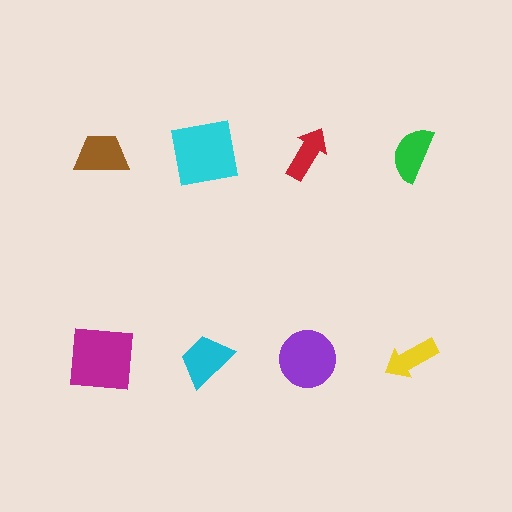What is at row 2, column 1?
A magenta square.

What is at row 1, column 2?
A cyan square.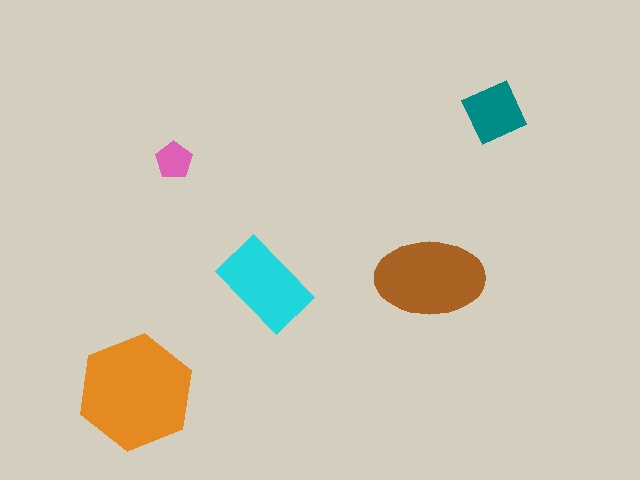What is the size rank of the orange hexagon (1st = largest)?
1st.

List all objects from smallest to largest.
The pink pentagon, the teal diamond, the cyan rectangle, the brown ellipse, the orange hexagon.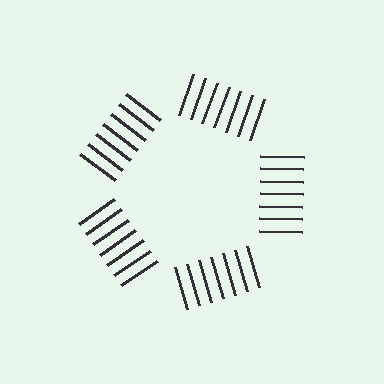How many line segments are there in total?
35 — 7 along each of the 5 edges.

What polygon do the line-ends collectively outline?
An illusory pentagon — the line segments terminate on its edges but no continuous stroke is drawn.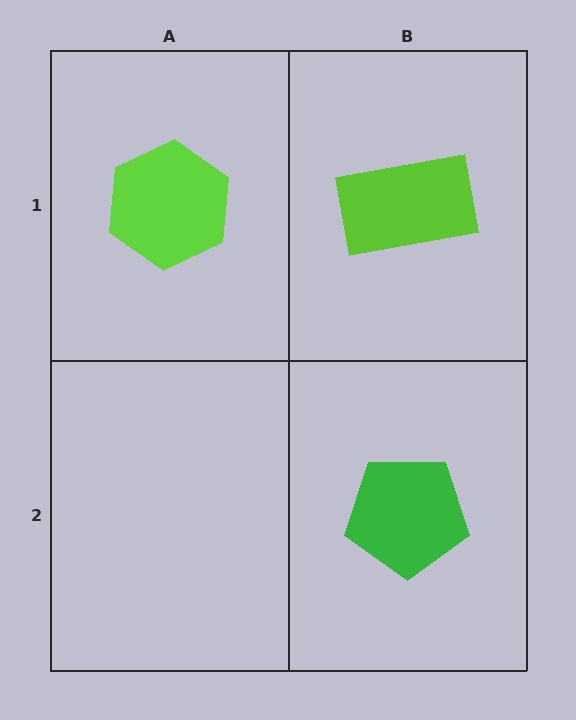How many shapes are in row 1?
2 shapes.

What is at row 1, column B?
A lime rectangle.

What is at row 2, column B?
A green pentagon.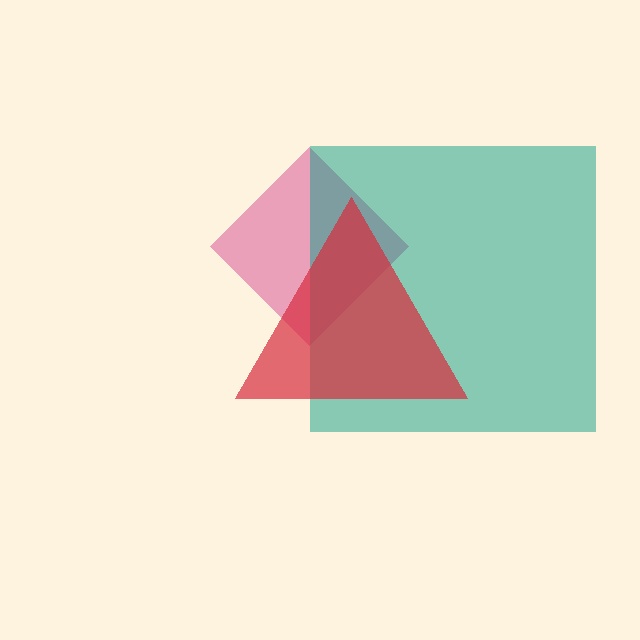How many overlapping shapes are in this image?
There are 3 overlapping shapes in the image.